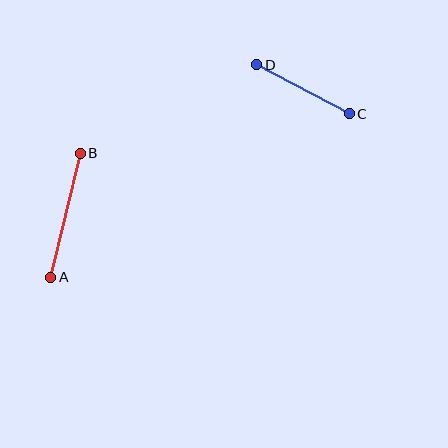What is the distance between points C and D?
The distance is approximately 104 pixels.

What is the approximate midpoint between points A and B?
The midpoint is at approximately (65, 215) pixels.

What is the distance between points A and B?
The distance is approximately 127 pixels.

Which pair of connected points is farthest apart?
Points A and B are farthest apart.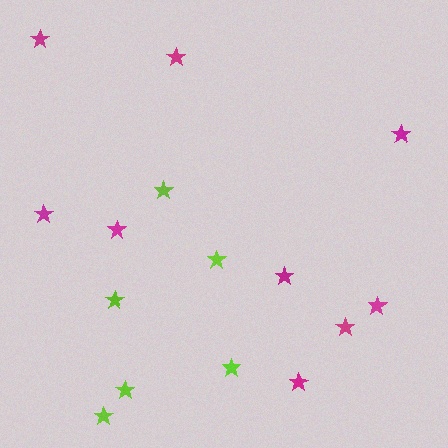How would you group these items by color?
There are 2 groups: one group of magenta stars (9) and one group of lime stars (6).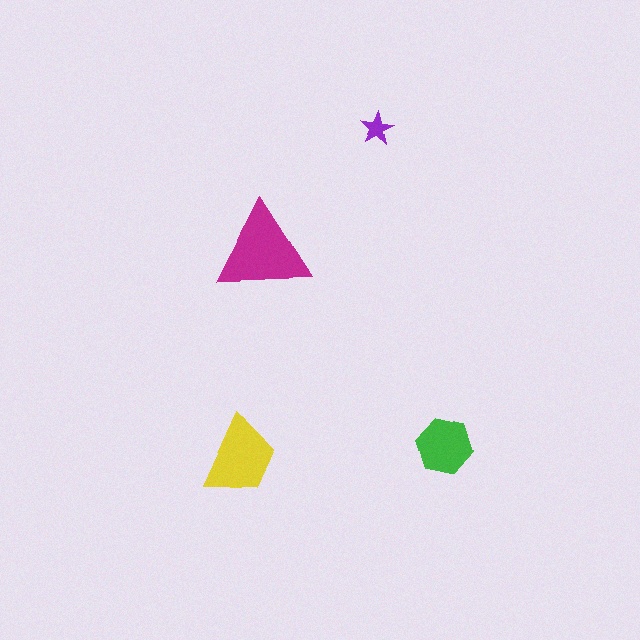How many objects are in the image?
There are 4 objects in the image.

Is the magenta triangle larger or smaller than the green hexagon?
Larger.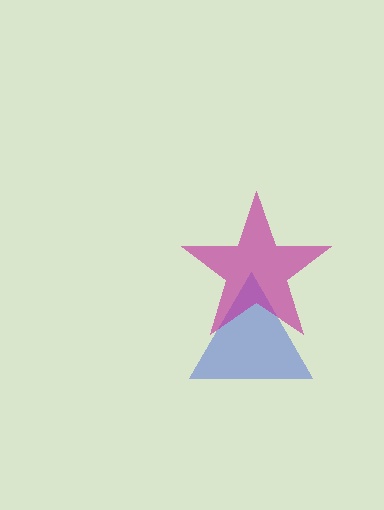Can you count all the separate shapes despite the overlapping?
Yes, there are 2 separate shapes.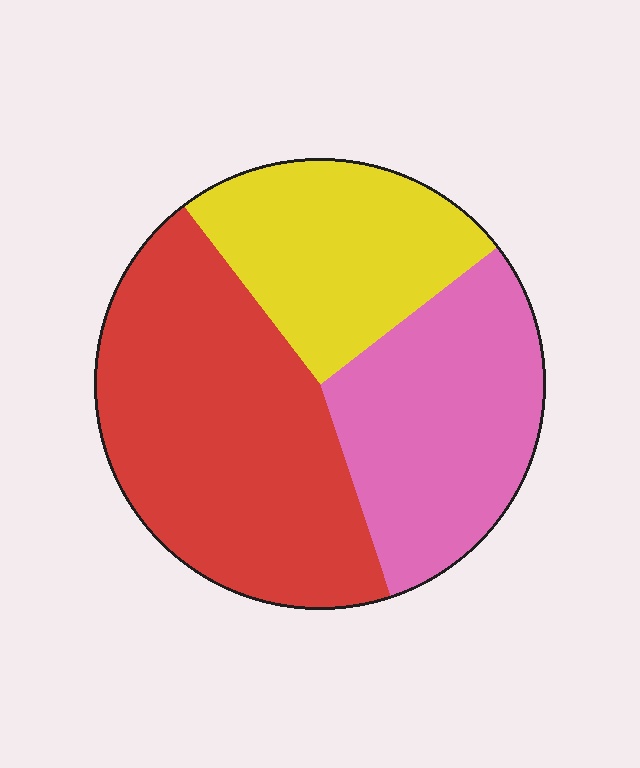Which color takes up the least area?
Yellow, at roughly 25%.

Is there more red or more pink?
Red.